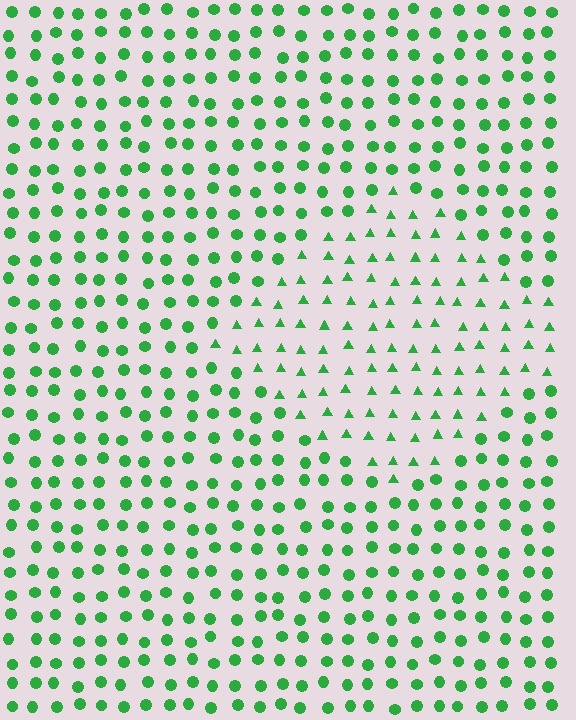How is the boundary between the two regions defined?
The boundary is defined by a change in element shape: triangles inside vs. circles outside. All elements share the same color and spacing.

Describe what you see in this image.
The image is filled with small green elements arranged in a uniform grid. A diamond-shaped region contains triangles, while the surrounding area contains circles. The boundary is defined purely by the change in element shape.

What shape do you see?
I see a diamond.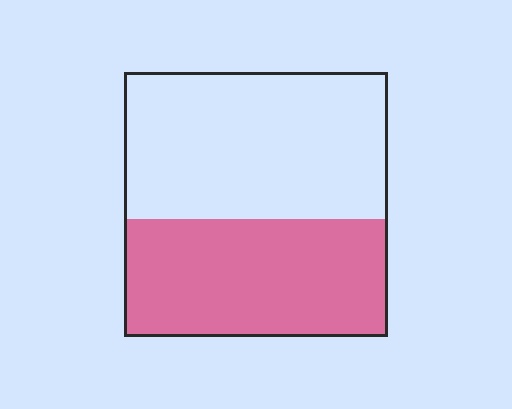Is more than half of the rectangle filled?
No.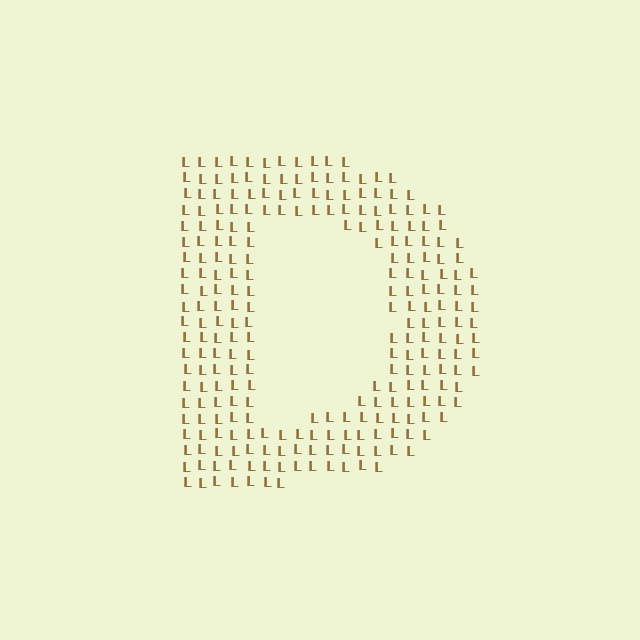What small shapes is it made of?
It is made of small letter L's.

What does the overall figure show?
The overall figure shows the letter D.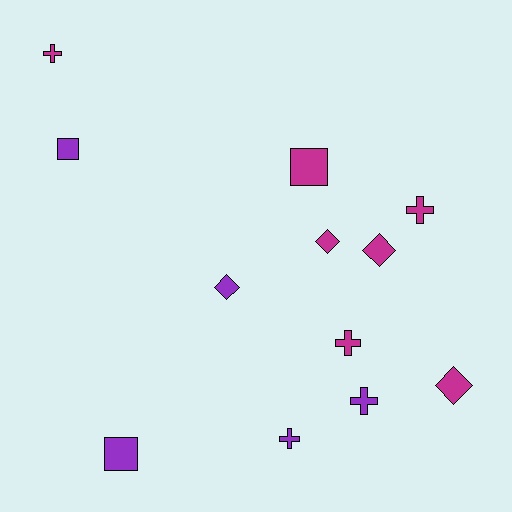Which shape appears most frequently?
Cross, with 5 objects.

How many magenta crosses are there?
There are 3 magenta crosses.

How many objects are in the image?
There are 12 objects.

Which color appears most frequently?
Magenta, with 7 objects.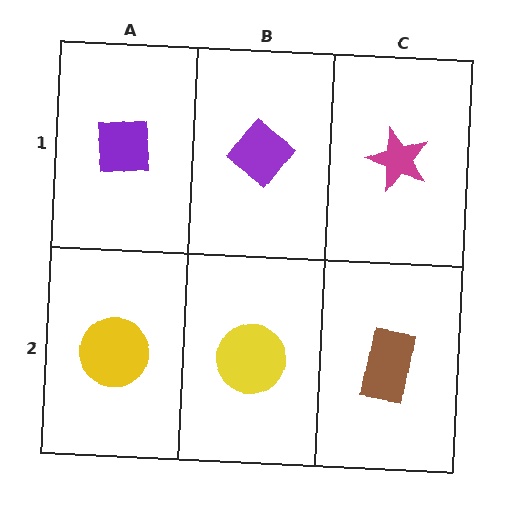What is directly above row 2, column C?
A magenta star.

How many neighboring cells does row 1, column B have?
3.